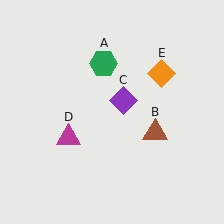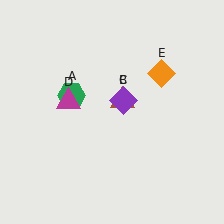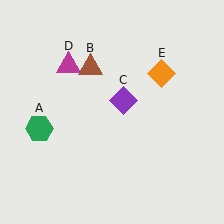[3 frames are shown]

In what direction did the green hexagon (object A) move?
The green hexagon (object A) moved down and to the left.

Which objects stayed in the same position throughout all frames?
Purple diamond (object C) and orange diamond (object E) remained stationary.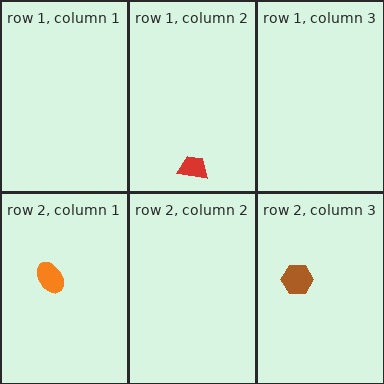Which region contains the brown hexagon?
The row 2, column 3 region.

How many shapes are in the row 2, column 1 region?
1.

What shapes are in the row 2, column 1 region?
The orange ellipse.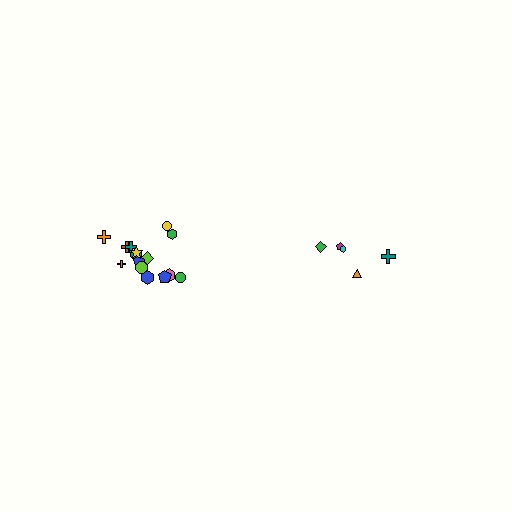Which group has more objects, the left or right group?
The left group.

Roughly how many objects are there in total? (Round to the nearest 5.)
Roughly 20 objects in total.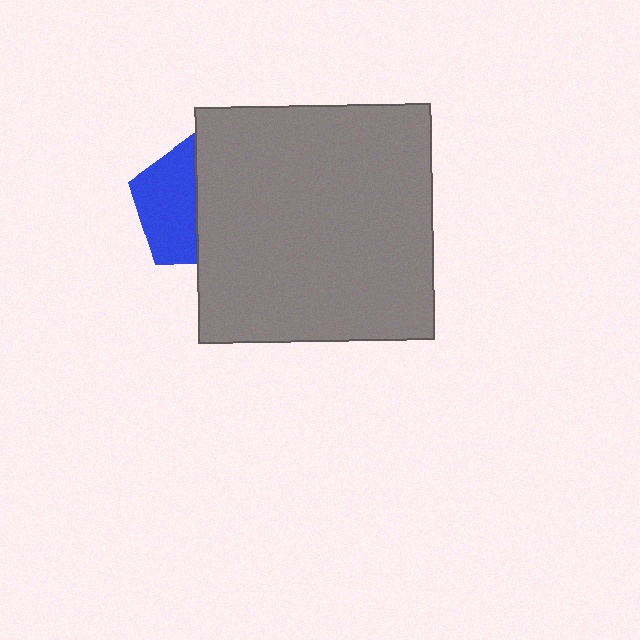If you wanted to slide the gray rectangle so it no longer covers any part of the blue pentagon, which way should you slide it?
Slide it right — that is the most direct way to separate the two shapes.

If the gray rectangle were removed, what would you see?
You would see the complete blue pentagon.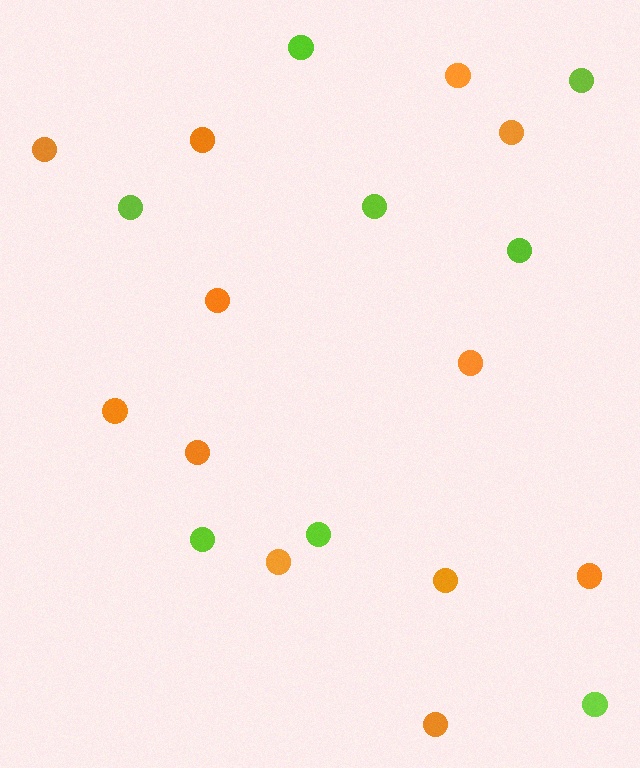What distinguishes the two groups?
There are 2 groups: one group of orange circles (12) and one group of lime circles (8).